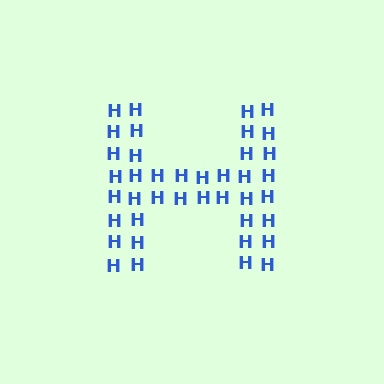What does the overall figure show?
The overall figure shows the letter H.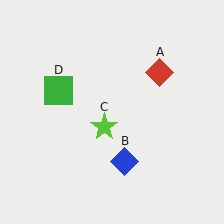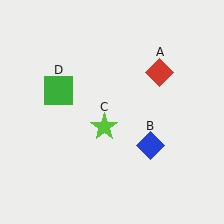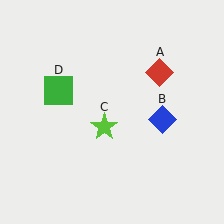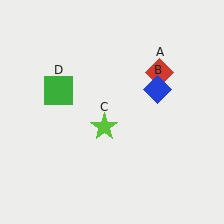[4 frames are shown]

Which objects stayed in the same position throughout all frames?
Red diamond (object A) and lime star (object C) and green square (object D) remained stationary.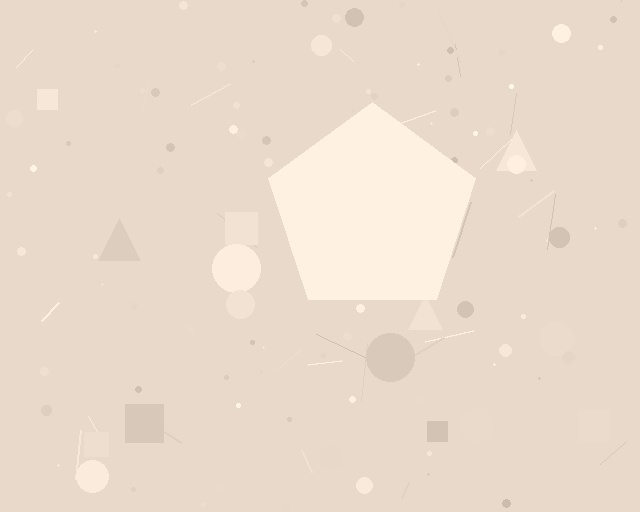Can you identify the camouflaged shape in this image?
The camouflaged shape is a pentagon.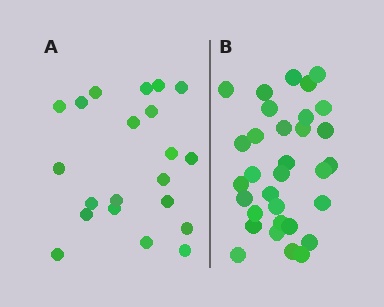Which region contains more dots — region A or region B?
Region B (the right region) has more dots.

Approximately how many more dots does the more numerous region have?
Region B has roughly 12 or so more dots than region A.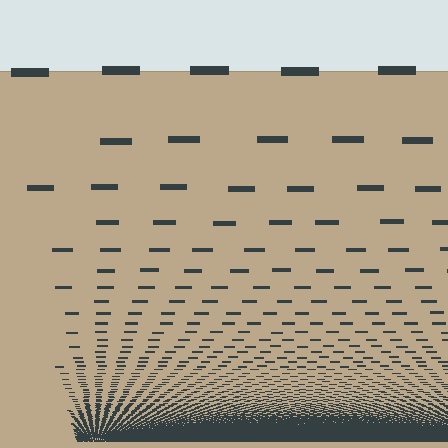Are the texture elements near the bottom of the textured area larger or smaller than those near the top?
Smaller. The gradient is inverted — elements near the bottom are smaller and denser.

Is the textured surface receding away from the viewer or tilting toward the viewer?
The surface appears to tilt toward the viewer. Texture elements get larger and sparser toward the top.